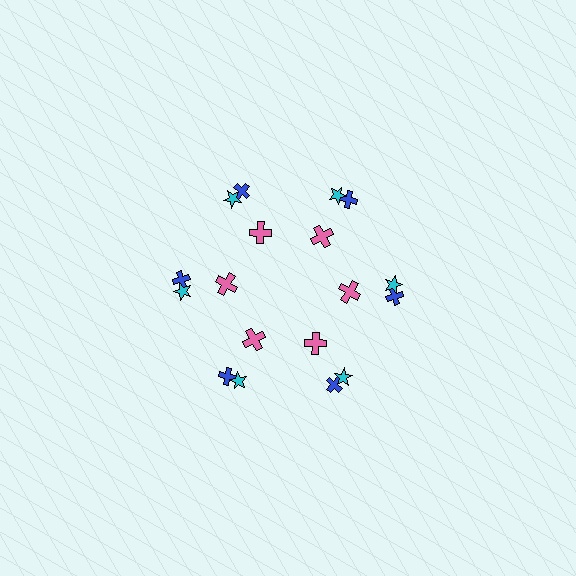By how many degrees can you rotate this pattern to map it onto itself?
The pattern maps onto itself every 60 degrees of rotation.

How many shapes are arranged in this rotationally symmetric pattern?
There are 18 shapes, arranged in 6 groups of 3.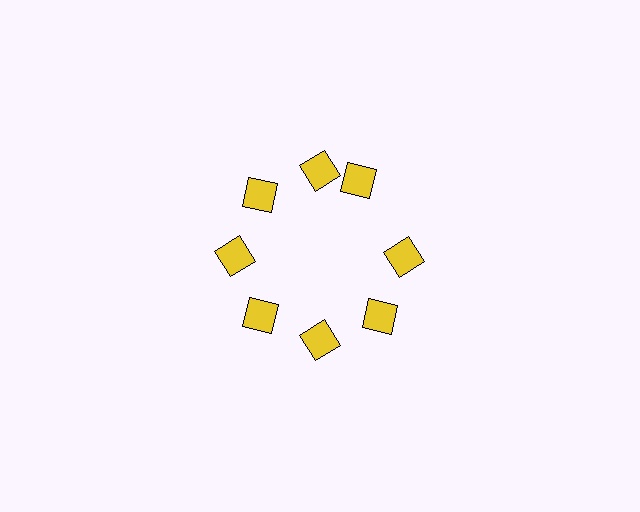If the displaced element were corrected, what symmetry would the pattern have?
It would have 8-fold rotational symmetry — the pattern would map onto itself every 45 degrees.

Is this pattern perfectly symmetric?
No. The 8 yellow diamonds are arranged in a ring, but one element near the 2 o'clock position is rotated out of alignment along the ring, breaking the 8-fold rotational symmetry.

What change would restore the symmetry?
The symmetry would be restored by rotating it back into even spacing with its neighbors so that all 8 diamonds sit at equal angles and equal distance from the center.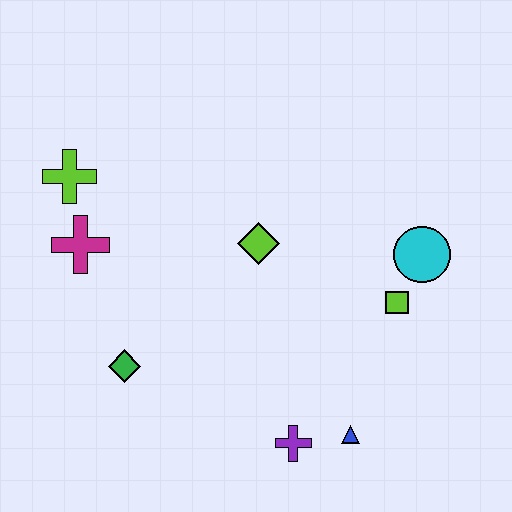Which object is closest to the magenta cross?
The lime cross is closest to the magenta cross.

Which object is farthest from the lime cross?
The blue triangle is farthest from the lime cross.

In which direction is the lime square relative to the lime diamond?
The lime square is to the right of the lime diamond.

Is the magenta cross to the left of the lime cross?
No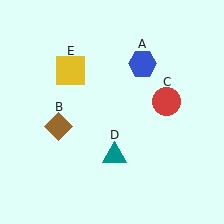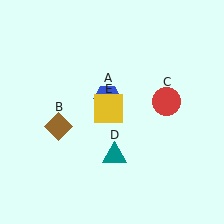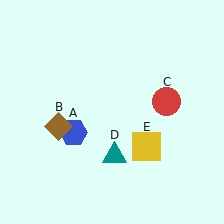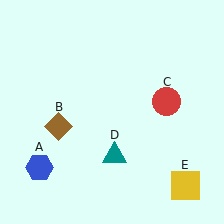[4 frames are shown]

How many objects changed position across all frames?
2 objects changed position: blue hexagon (object A), yellow square (object E).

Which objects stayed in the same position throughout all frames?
Brown diamond (object B) and red circle (object C) and teal triangle (object D) remained stationary.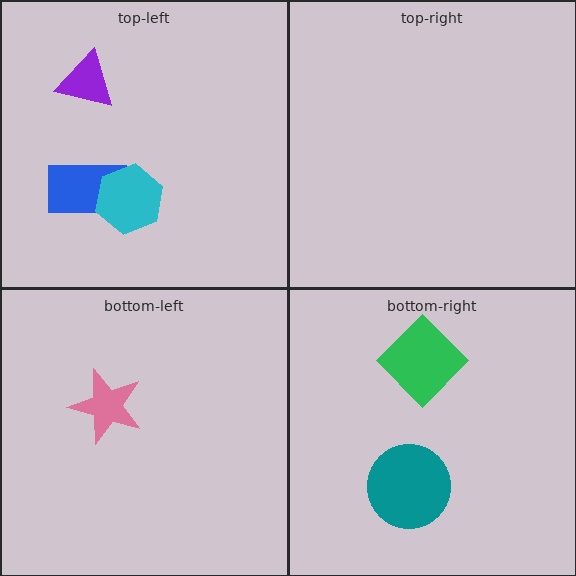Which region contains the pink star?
The bottom-left region.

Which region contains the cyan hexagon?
The top-left region.